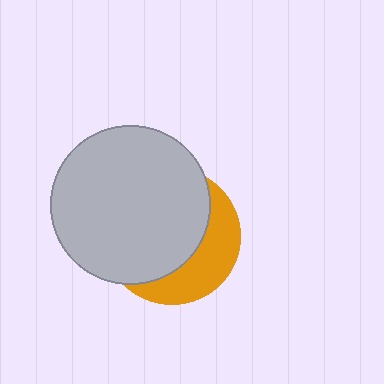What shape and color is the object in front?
The object in front is a light gray circle.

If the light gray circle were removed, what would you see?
You would see the complete orange circle.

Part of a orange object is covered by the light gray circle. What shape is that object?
It is a circle.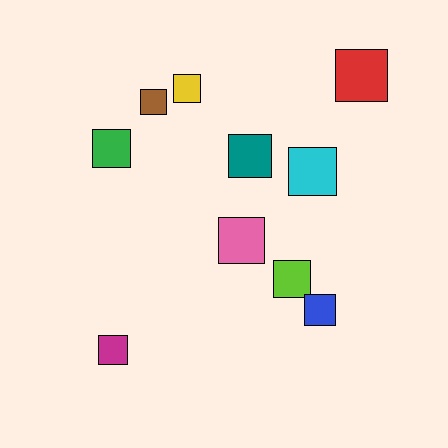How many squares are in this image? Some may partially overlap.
There are 10 squares.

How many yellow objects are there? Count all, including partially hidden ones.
There is 1 yellow object.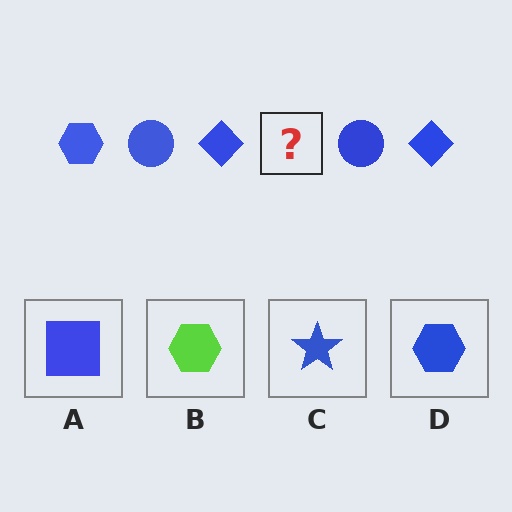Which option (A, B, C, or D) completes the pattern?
D.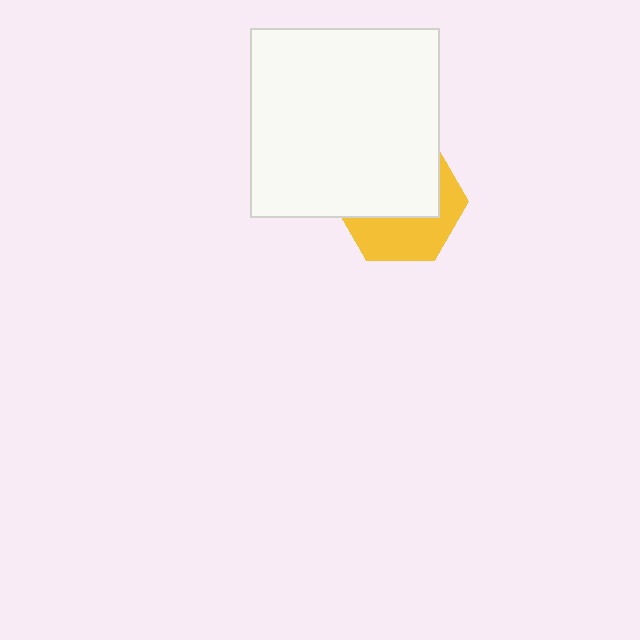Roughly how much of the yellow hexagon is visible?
A small part of it is visible (roughly 43%).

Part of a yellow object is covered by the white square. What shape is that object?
It is a hexagon.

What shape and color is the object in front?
The object in front is a white square.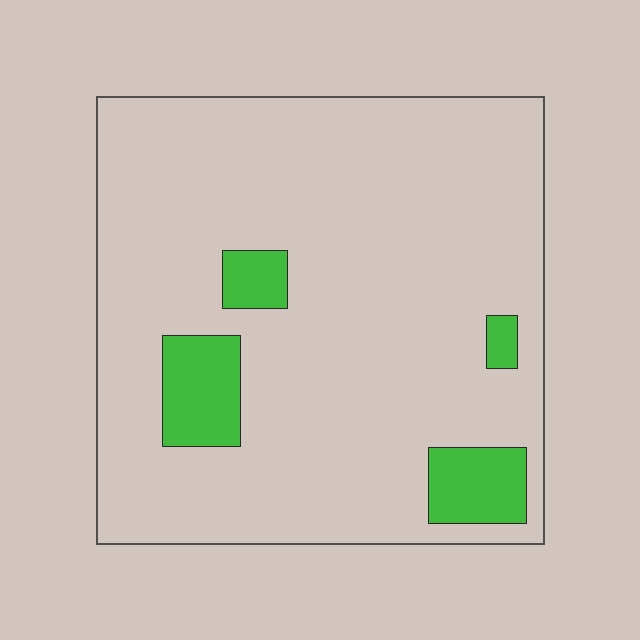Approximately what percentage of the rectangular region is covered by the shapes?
Approximately 10%.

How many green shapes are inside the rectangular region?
4.